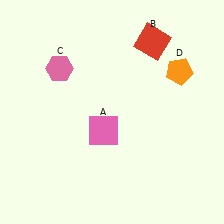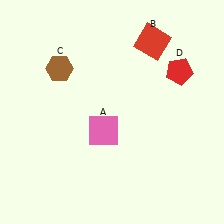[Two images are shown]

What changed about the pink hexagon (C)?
In Image 1, C is pink. In Image 2, it changed to brown.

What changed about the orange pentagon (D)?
In Image 1, D is orange. In Image 2, it changed to red.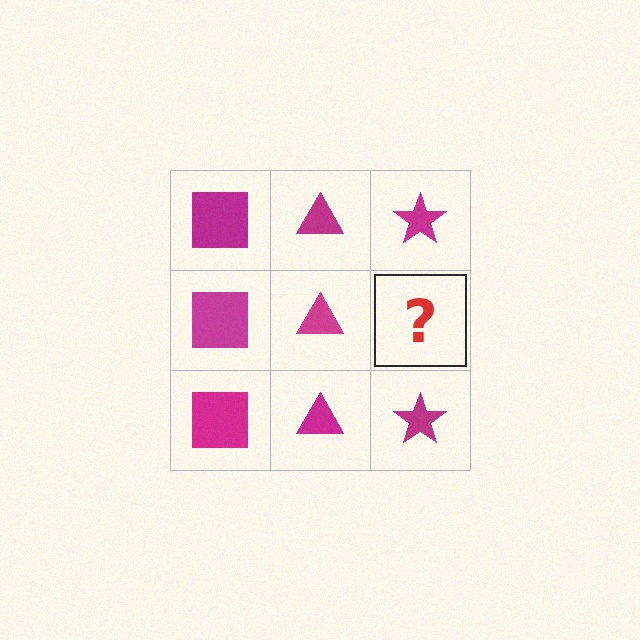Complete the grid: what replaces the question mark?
The question mark should be replaced with a magenta star.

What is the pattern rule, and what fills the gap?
The rule is that each column has a consistent shape. The gap should be filled with a magenta star.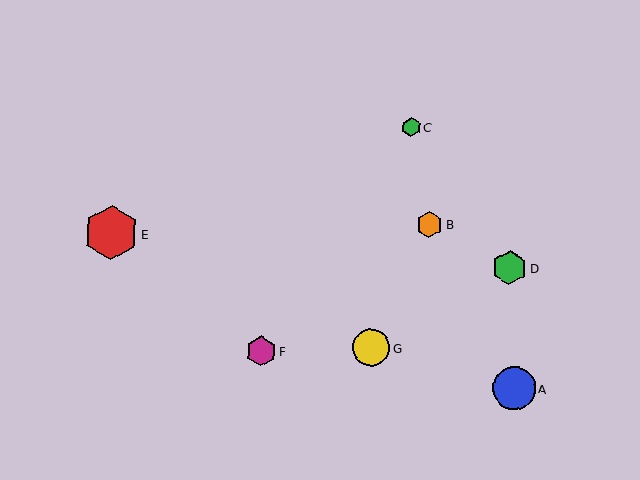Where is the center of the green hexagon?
The center of the green hexagon is at (411, 127).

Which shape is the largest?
The red hexagon (labeled E) is the largest.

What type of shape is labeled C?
Shape C is a green hexagon.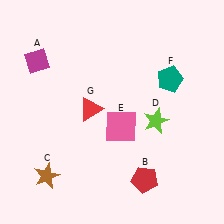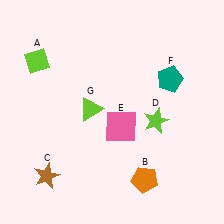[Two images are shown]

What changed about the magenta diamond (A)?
In Image 1, A is magenta. In Image 2, it changed to lime.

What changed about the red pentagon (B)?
In Image 1, B is red. In Image 2, it changed to orange.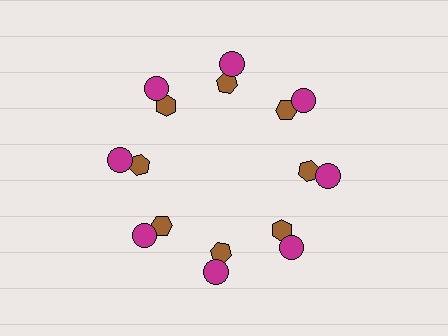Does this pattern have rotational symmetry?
Yes, this pattern has 8-fold rotational symmetry. It looks the same after rotating 45 degrees around the center.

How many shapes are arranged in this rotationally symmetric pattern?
There are 16 shapes, arranged in 8 groups of 2.